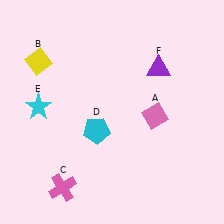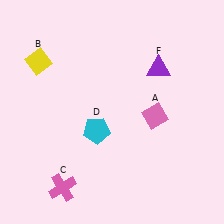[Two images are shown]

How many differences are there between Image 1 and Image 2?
There is 1 difference between the two images.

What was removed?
The cyan star (E) was removed in Image 2.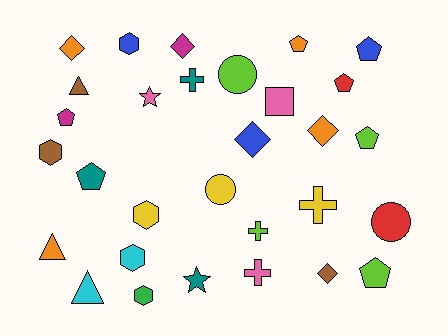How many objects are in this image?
There are 30 objects.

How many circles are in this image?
There are 3 circles.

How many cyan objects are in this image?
There are 2 cyan objects.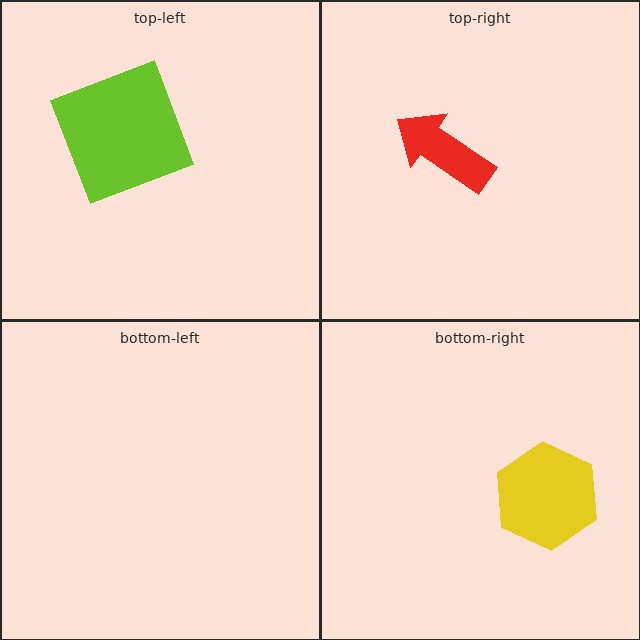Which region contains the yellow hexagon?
The bottom-right region.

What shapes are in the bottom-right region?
The yellow hexagon.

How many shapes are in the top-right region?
1.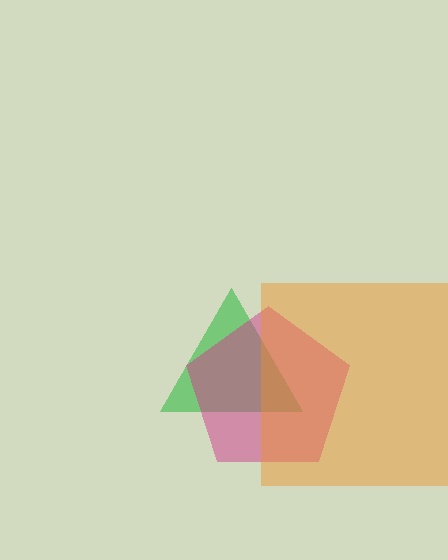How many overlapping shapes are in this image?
There are 3 overlapping shapes in the image.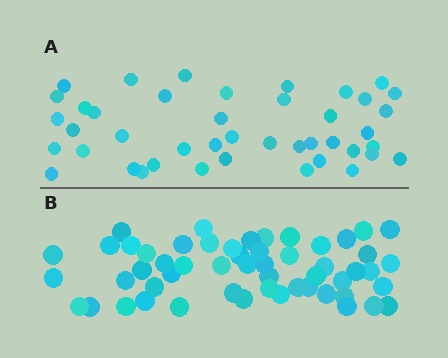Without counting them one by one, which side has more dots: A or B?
Region B (the bottom region) has more dots.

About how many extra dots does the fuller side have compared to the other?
Region B has roughly 12 or so more dots than region A.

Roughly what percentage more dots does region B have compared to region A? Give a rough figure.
About 25% more.